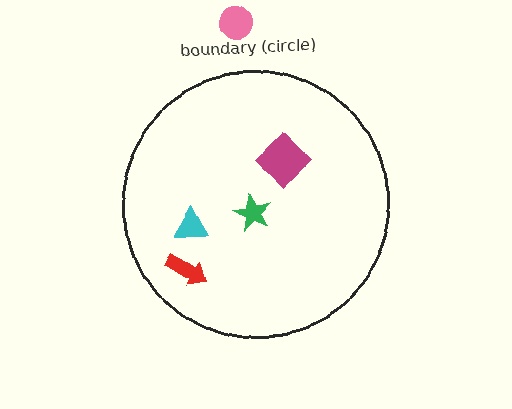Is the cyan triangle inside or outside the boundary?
Inside.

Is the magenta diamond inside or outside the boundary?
Inside.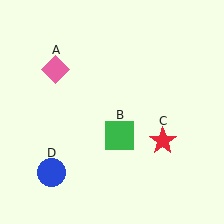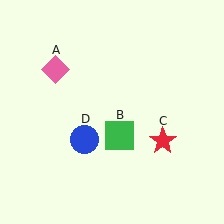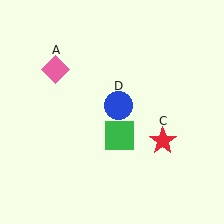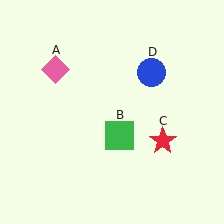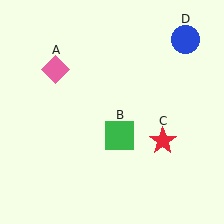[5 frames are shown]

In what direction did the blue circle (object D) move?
The blue circle (object D) moved up and to the right.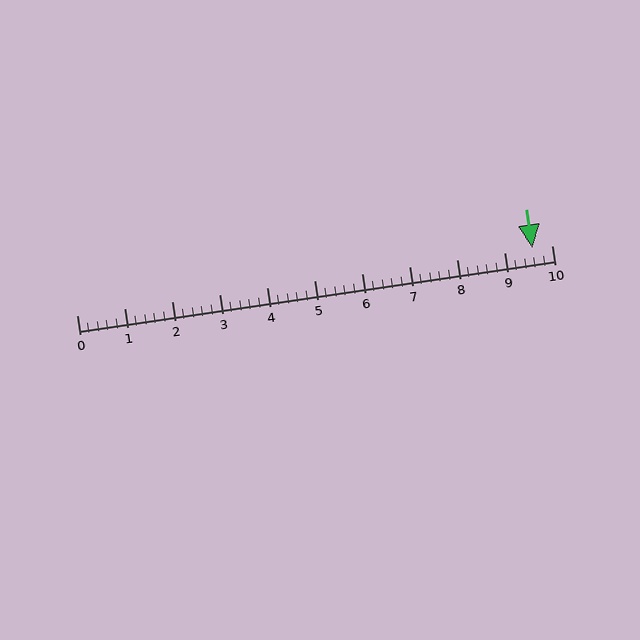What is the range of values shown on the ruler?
The ruler shows values from 0 to 10.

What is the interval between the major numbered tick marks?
The major tick marks are spaced 1 units apart.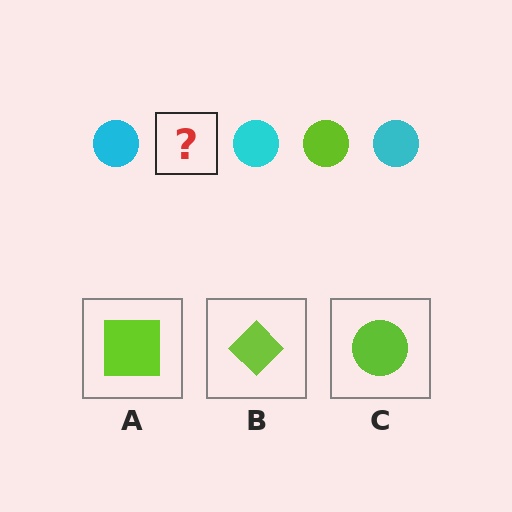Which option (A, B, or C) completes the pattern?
C.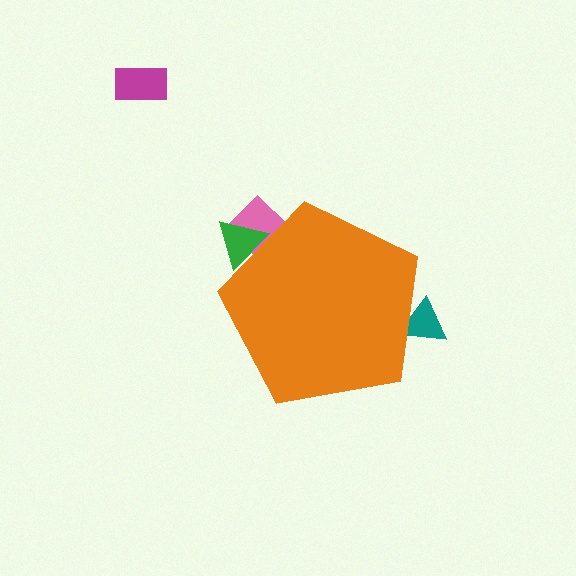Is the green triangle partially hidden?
Yes, the green triangle is partially hidden behind the orange pentagon.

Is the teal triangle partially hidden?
Yes, the teal triangle is partially hidden behind the orange pentagon.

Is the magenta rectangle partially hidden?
No, the magenta rectangle is fully visible.